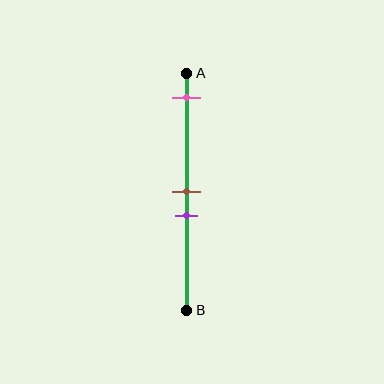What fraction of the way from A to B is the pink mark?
The pink mark is approximately 10% (0.1) of the way from A to B.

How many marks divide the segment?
There are 3 marks dividing the segment.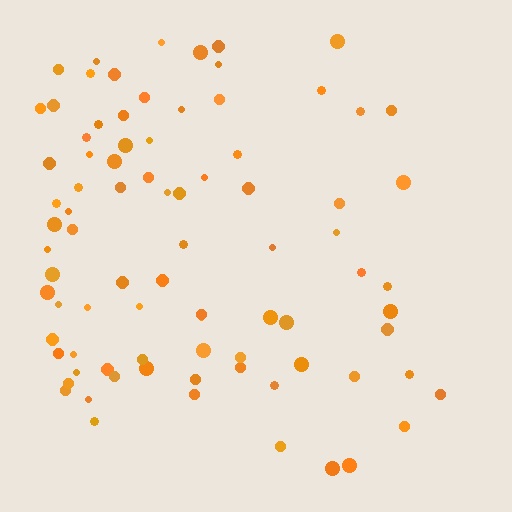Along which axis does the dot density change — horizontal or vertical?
Horizontal.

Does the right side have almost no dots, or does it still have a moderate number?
Still a moderate number, just noticeably fewer than the left.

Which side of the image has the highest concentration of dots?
The left.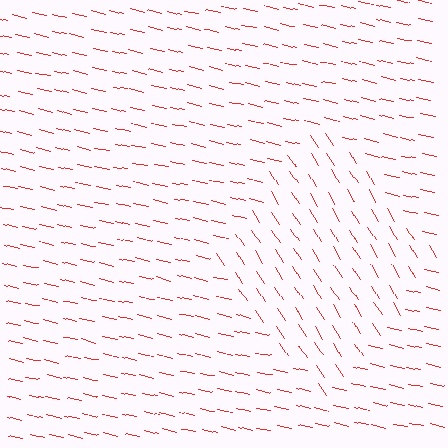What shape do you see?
I see a diamond.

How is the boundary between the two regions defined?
The boundary is defined purely by a change in line orientation (approximately 45 degrees difference). All lines are the same color and thickness.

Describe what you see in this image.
The image is filled with small red line segments. A diamond region in the image has lines oriented differently from the surrounding lines, creating a visible texture boundary.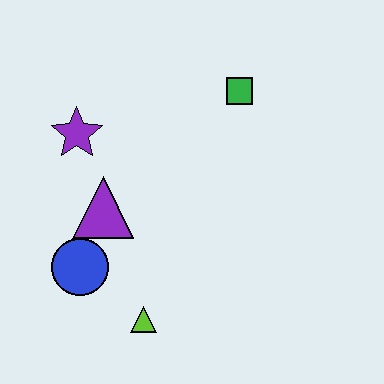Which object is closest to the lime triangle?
The blue circle is closest to the lime triangle.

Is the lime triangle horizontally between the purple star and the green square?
Yes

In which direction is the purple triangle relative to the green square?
The purple triangle is to the left of the green square.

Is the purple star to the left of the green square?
Yes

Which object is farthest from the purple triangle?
The green square is farthest from the purple triangle.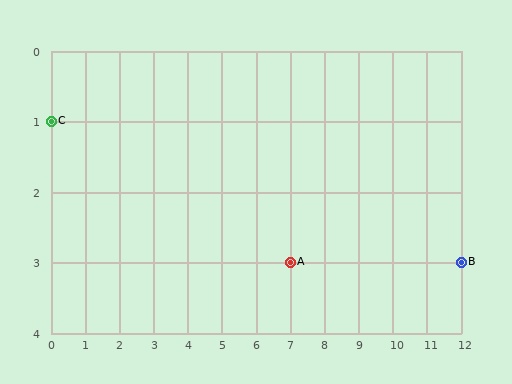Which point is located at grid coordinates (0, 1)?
Point C is at (0, 1).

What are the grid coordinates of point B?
Point B is at grid coordinates (12, 3).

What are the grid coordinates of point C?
Point C is at grid coordinates (0, 1).